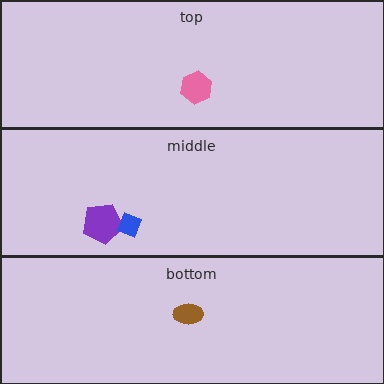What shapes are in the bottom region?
The brown ellipse.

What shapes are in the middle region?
The purple pentagon, the blue diamond.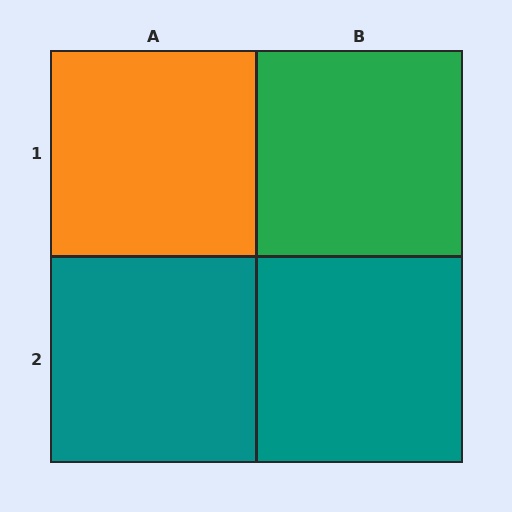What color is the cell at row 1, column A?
Orange.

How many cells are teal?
2 cells are teal.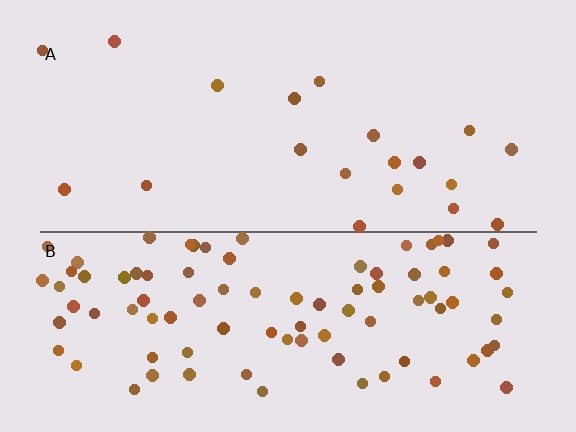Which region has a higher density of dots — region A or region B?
B (the bottom).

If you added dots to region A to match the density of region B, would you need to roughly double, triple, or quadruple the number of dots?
Approximately quadruple.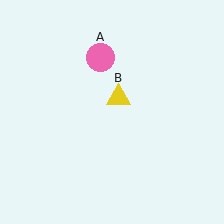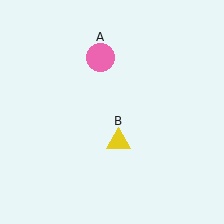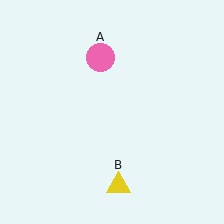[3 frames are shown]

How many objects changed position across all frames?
1 object changed position: yellow triangle (object B).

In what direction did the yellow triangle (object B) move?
The yellow triangle (object B) moved down.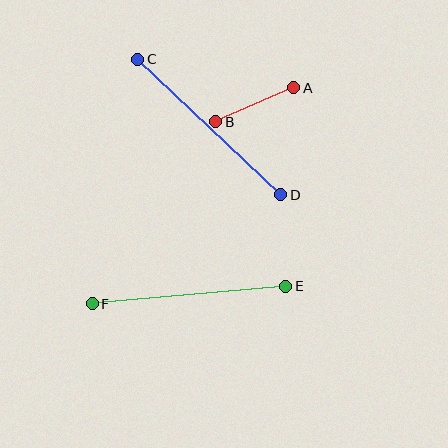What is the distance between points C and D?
The distance is approximately 197 pixels.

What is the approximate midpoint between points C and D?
The midpoint is at approximately (209, 127) pixels.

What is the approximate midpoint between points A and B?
The midpoint is at approximately (255, 105) pixels.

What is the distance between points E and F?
The distance is approximately 194 pixels.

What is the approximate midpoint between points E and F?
The midpoint is at approximately (189, 295) pixels.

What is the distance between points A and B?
The distance is approximately 85 pixels.